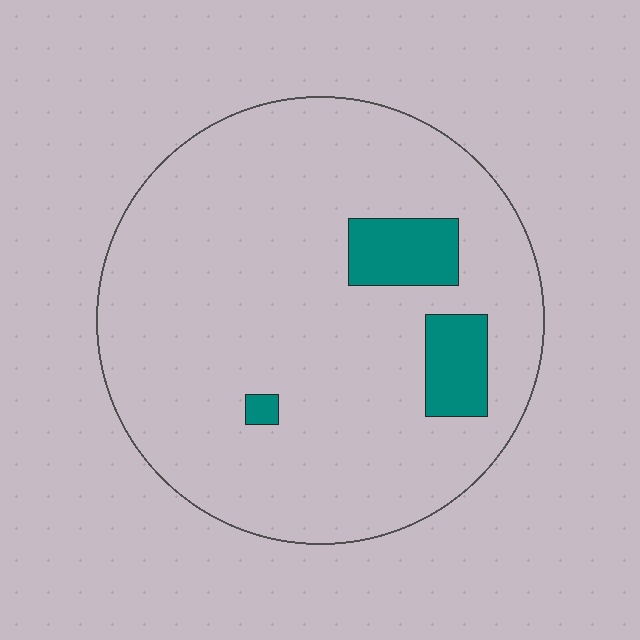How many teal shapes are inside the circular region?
3.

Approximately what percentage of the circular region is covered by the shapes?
Approximately 10%.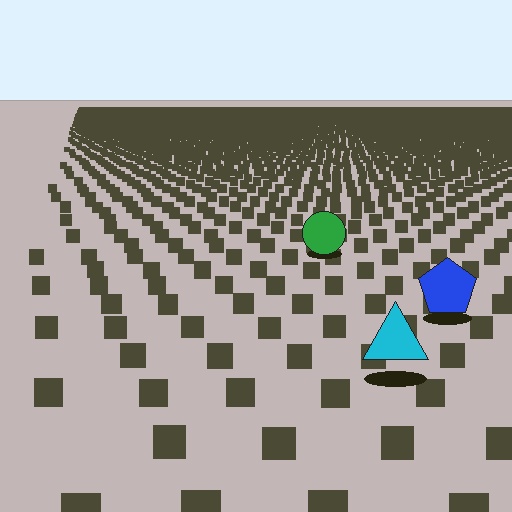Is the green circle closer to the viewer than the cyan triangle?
No. The cyan triangle is closer — you can tell from the texture gradient: the ground texture is coarser near it.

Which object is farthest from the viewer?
The green circle is farthest from the viewer. It appears smaller and the ground texture around it is denser.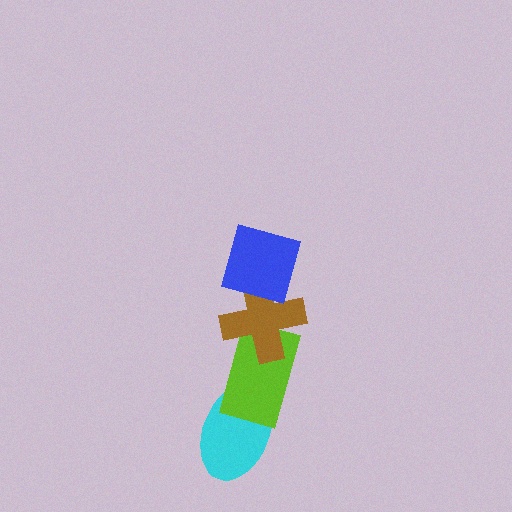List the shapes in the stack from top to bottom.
From top to bottom: the blue diamond, the brown cross, the lime rectangle, the cyan ellipse.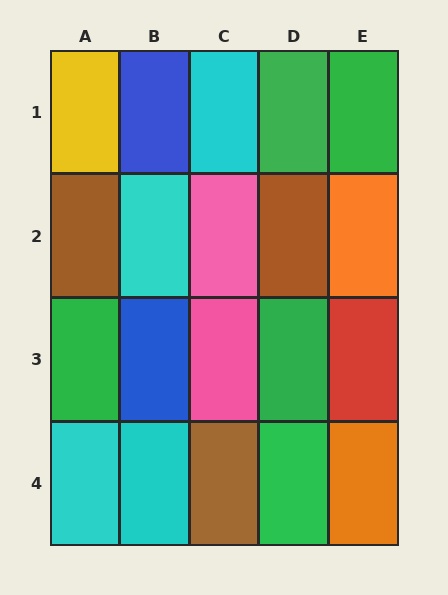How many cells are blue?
2 cells are blue.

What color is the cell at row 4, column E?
Orange.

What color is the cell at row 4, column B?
Cyan.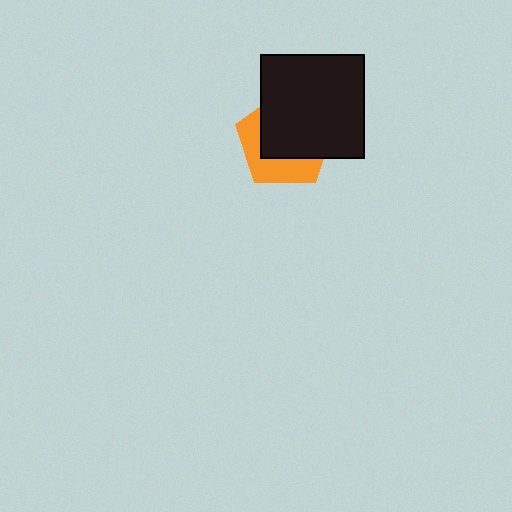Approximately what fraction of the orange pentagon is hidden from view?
Roughly 61% of the orange pentagon is hidden behind the black square.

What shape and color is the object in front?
The object in front is a black square.